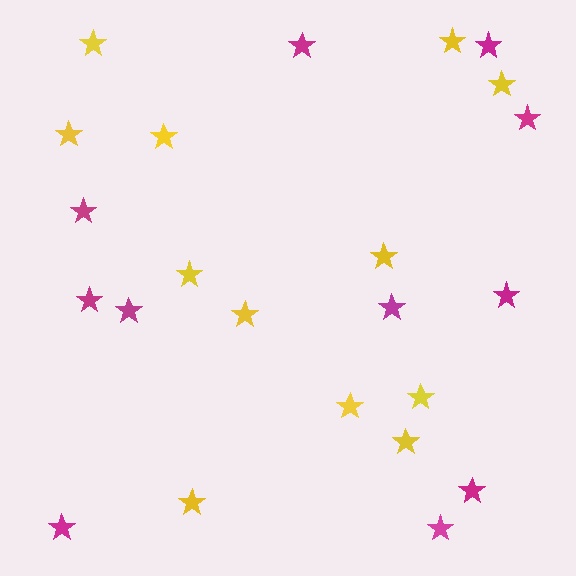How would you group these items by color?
There are 2 groups: one group of magenta stars (11) and one group of yellow stars (12).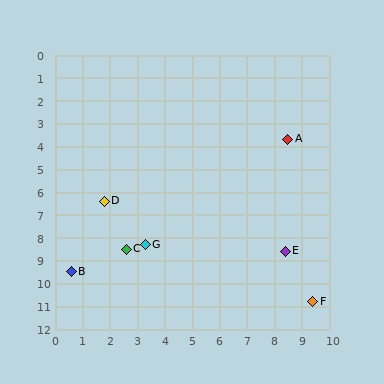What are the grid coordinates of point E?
Point E is at approximately (8.4, 8.6).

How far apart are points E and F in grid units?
Points E and F are about 2.4 grid units apart.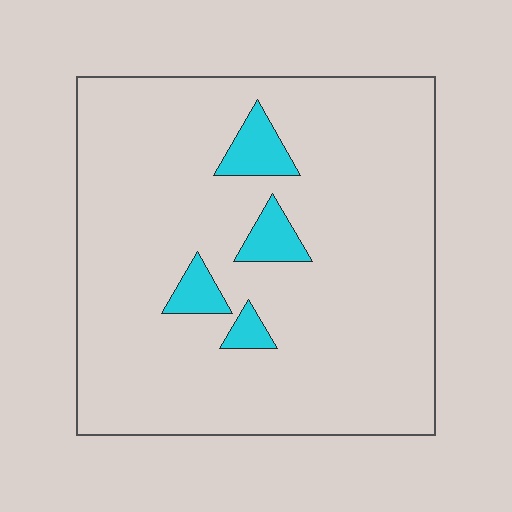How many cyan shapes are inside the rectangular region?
4.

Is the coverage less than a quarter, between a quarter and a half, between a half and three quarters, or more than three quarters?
Less than a quarter.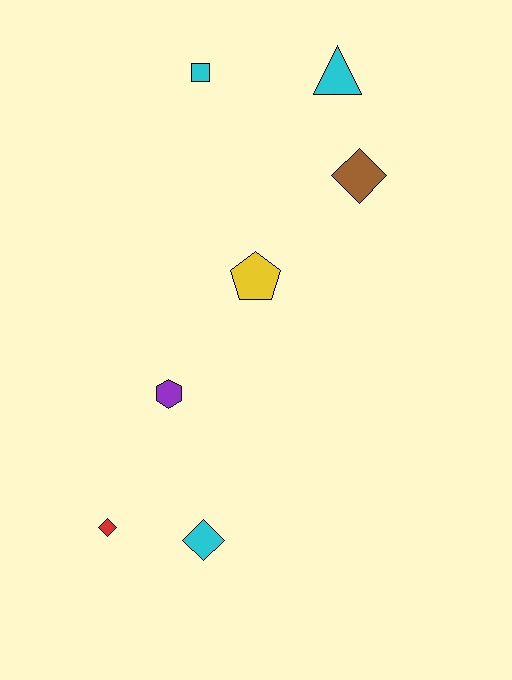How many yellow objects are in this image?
There is 1 yellow object.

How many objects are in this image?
There are 7 objects.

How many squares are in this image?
There is 1 square.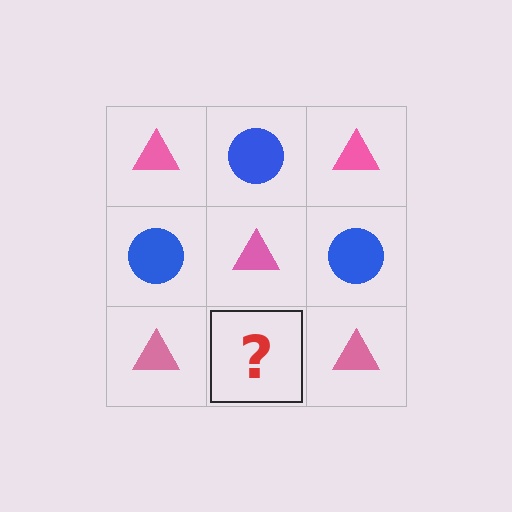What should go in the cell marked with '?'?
The missing cell should contain a blue circle.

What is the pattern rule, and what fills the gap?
The rule is that it alternates pink triangle and blue circle in a checkerboard pattern. The gap should be filled with a blue circle.